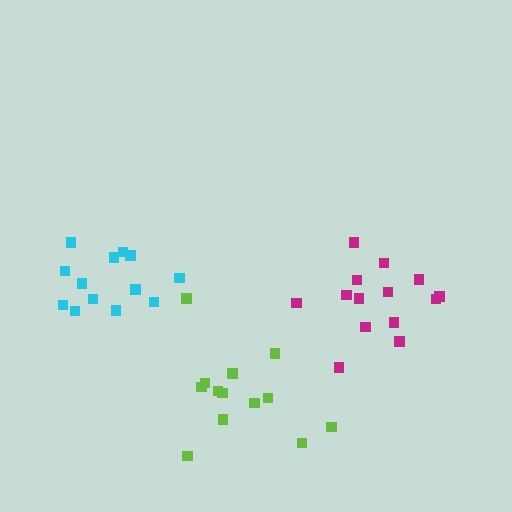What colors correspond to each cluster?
The clusters are colored: lime, cyan, magenta.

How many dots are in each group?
Group 1: 13 dots, Group 2: 13 dots, Group 3: 14 dots (40 total).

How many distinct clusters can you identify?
There are 3 distinct clusters.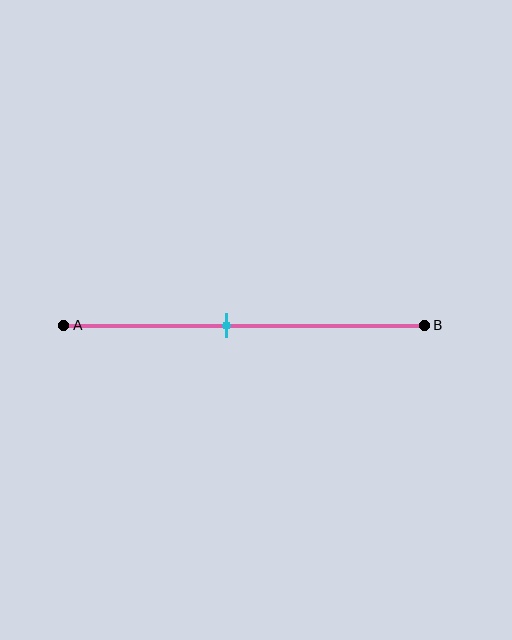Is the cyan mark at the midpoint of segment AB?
No, the mark is at about 45% from A, not at the 50% midpoint.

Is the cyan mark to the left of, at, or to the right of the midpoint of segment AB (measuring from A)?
The cyan mark is to the left of the midpoint of segment AB.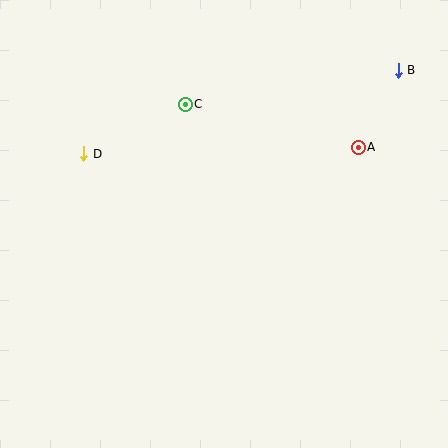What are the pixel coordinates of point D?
Point D is at (84, 154).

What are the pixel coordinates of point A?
Point A is at (358, 147).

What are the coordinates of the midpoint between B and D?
The midpoint between B and D is at (241, 112).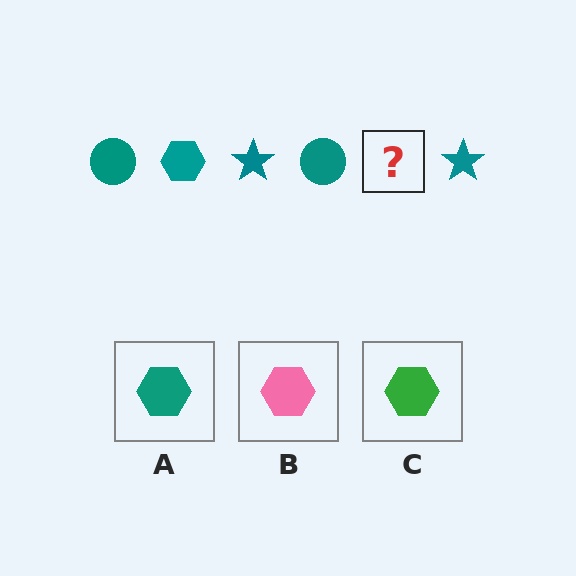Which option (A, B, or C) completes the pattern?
A.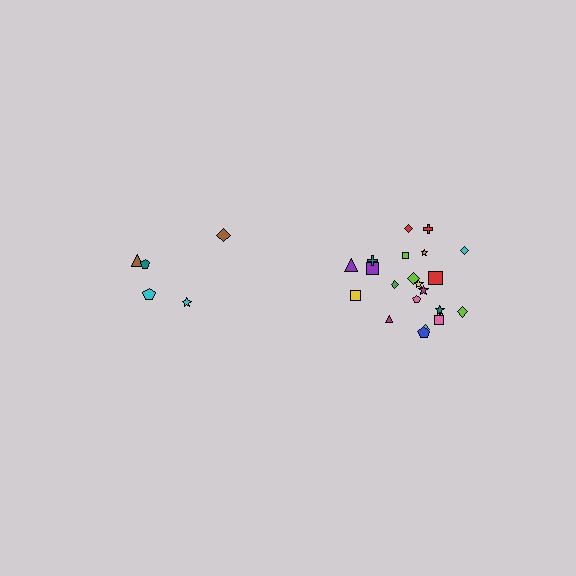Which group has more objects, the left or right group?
The right group.